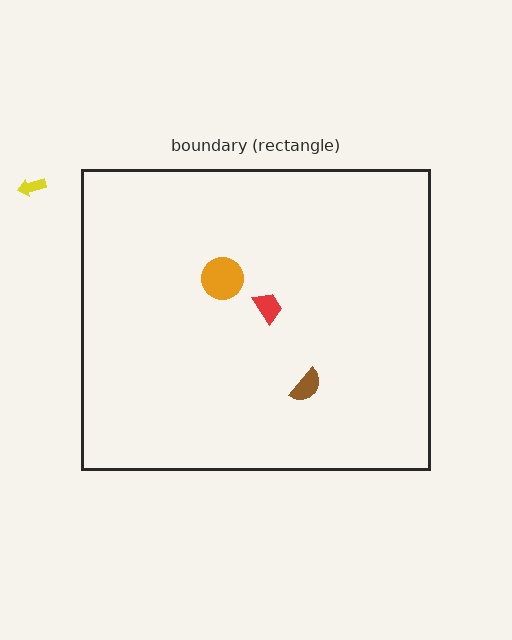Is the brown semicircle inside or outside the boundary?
Inside.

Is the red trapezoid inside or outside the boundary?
Inside.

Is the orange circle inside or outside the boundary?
Inside.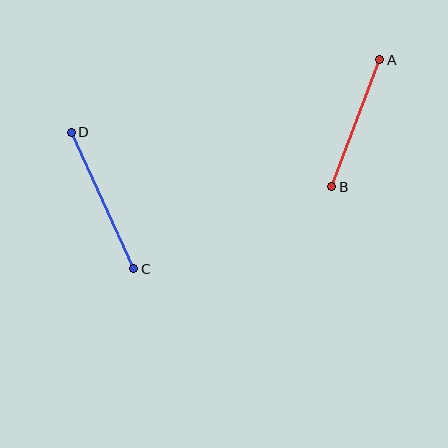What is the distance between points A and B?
The distance is approximately 135 pixels.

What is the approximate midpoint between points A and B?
The midpoint is at approximately (356, 123) pixels.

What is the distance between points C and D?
The distance is approximately 150 pixels.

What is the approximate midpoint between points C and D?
The midpoint is at approximately (102, 200) pixels.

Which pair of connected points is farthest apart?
Points C and D are farthest apart.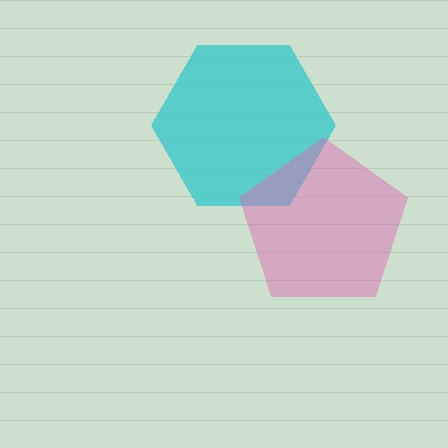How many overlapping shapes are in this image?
There are 2 overlapping shapes in the image.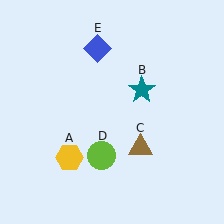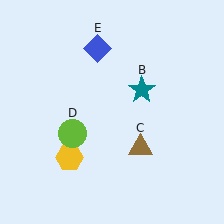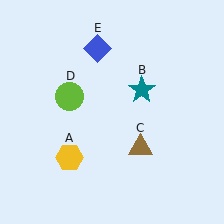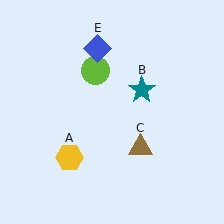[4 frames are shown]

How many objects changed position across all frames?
1 object changed position: lime circle (object D).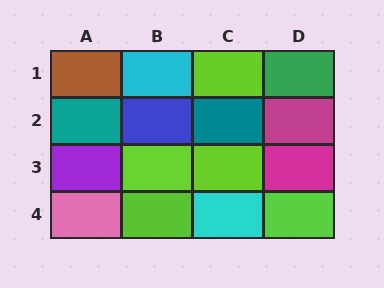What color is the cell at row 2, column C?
Teal.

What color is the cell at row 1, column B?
Cyan.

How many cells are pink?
1 cell is pink.